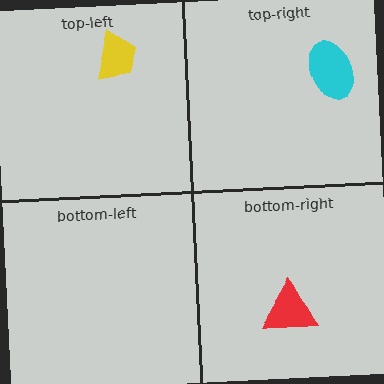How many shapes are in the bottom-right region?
1.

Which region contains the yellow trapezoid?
The top-left region.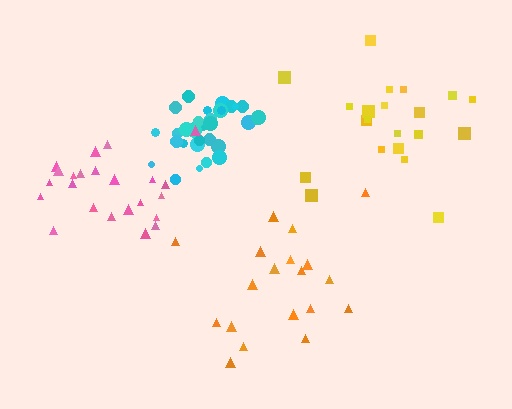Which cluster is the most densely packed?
Cyan.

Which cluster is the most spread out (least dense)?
Yellow.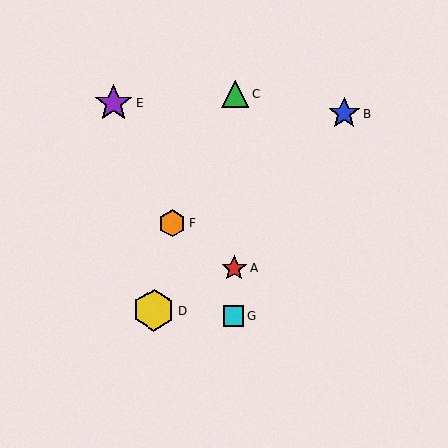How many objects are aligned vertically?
3 objects (A, C, G) are aligned vertically.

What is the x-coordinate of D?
Object D is at x≈154.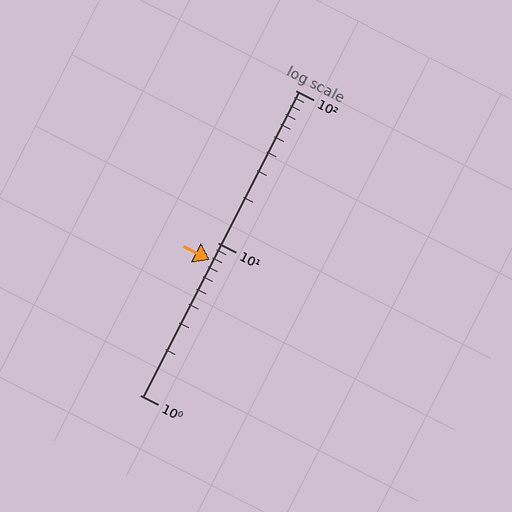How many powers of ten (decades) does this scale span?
The scale spans 2 decades, from 1 to 100.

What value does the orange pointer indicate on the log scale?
The pointer indicates approximately 7.7.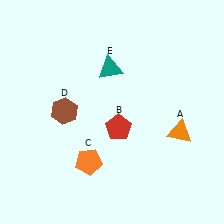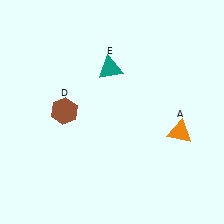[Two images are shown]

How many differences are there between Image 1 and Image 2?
There are 2 differences between the two images.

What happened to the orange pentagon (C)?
The orange pentagon (C) was removed in Image 2. It was in the bottom-left area of Image 1.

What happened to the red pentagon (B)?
The red pentagon (B) was removed in Image 2. It was in the bottom-right area of Image 1.